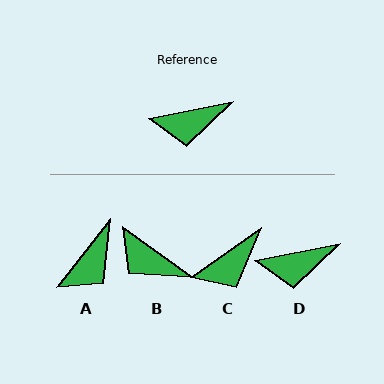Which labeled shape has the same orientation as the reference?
D.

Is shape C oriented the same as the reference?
No, it is off by about 24 degrees.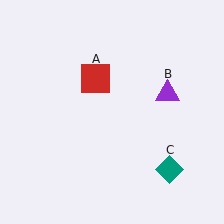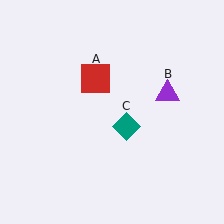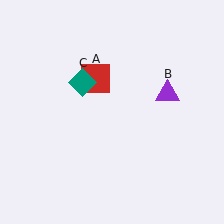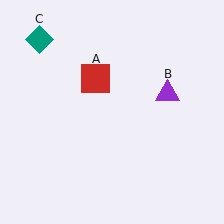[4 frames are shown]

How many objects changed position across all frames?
1 object changed position: teal diamond (object C).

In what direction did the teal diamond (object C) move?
The teal diamond (object C) moved up and to the left.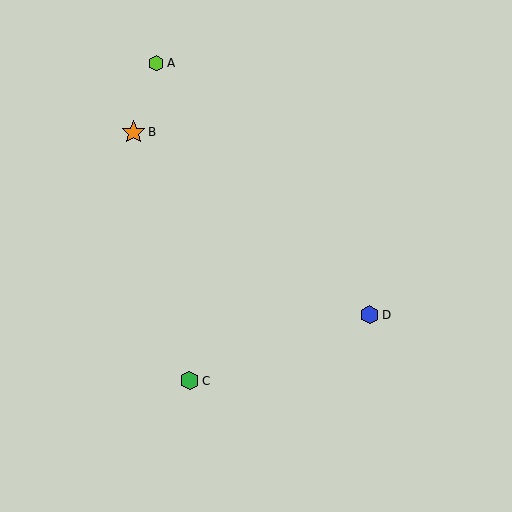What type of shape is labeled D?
Shape D is a blue hexagon.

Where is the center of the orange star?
The center of the orange star is at (133, 132).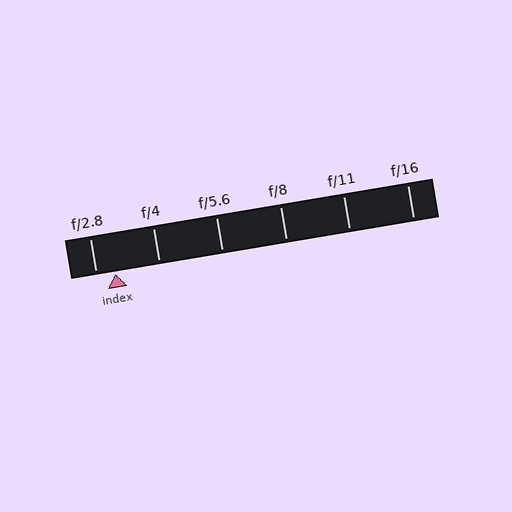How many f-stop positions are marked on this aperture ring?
There are 6 f-stop positions marked.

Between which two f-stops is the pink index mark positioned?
The index mark is between f/2.8 and f/4.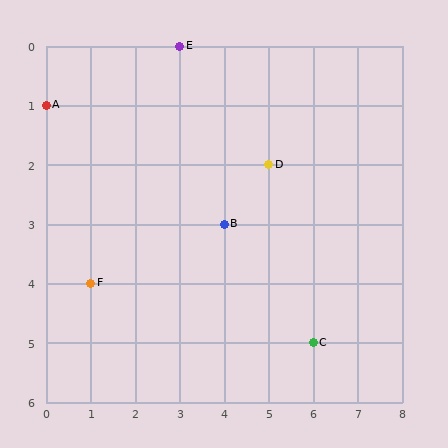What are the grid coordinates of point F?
Point F is at grid coordinates (1, 4).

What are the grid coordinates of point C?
Point C is at grid coordinates (6, 5).